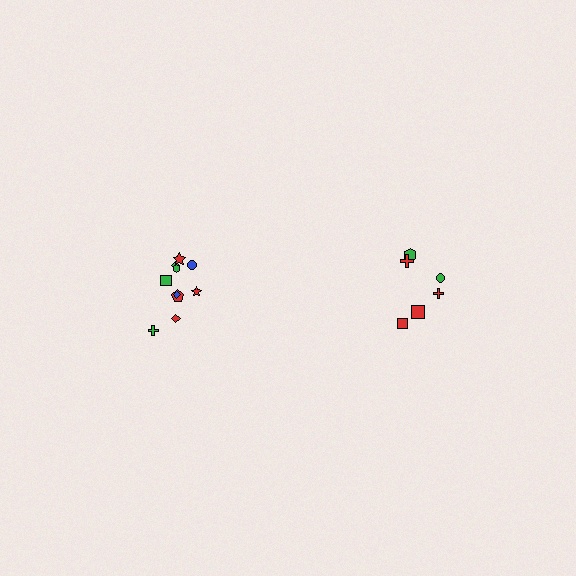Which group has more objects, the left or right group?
The left group.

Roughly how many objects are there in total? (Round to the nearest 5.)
Roughly 15 objects in total.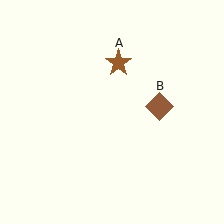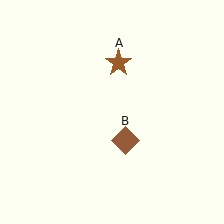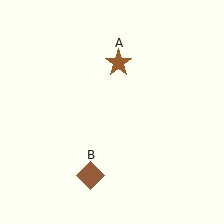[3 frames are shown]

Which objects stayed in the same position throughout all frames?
Brown star (object A) remained stationary.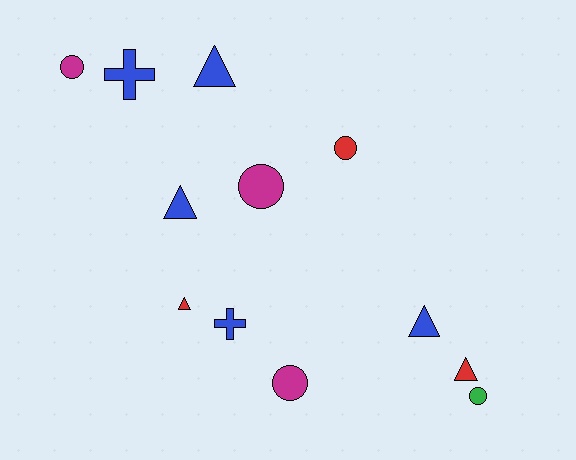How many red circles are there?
There is 1 red circle.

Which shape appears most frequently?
Triangle, with 5 objects.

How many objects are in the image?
There are 12 objects.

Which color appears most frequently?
Blue, with 5 objects.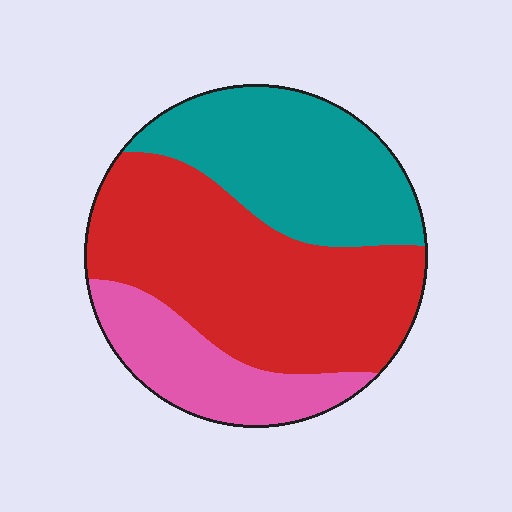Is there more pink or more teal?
Teal.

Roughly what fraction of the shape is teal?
Teal takes up about one third (1/3) of the shape.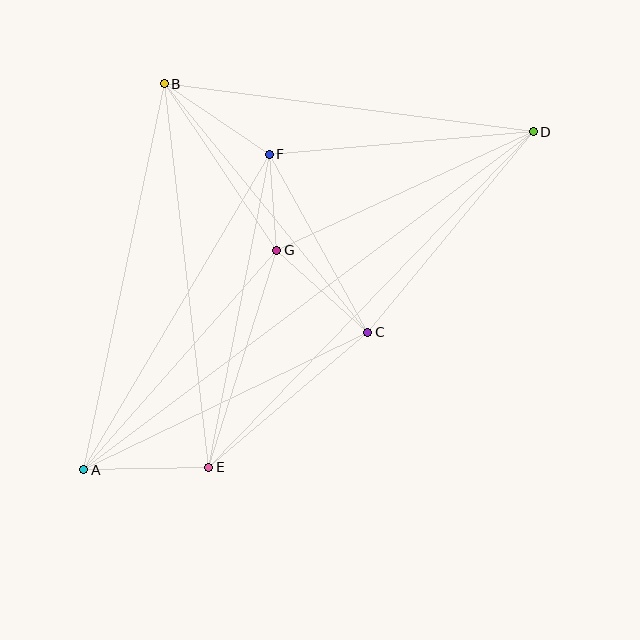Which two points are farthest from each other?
Points A and D are farthest from each other.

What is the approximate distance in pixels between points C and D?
The distance between C and D is approximately 260 pixels.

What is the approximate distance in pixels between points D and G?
The distance between D and G is approximately 282 pixels.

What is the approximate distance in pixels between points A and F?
The distance between A and F is approximately 366 pixels.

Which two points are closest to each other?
Points F and G are closest to each other.